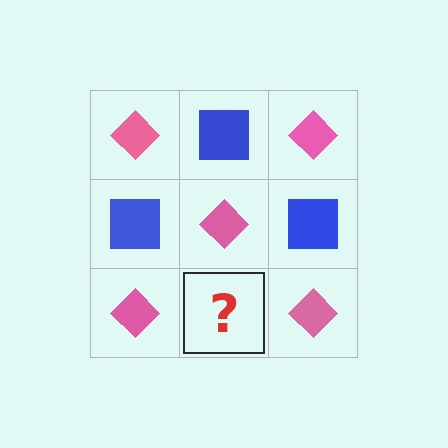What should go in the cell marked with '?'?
The missing cell should contain a blue square.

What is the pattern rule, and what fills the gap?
The rule is that it alternates pink diamond and blue square in a checkerboard pattern. The gap should be filled with a blue square.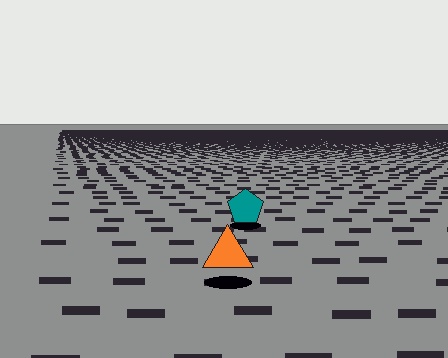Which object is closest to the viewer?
The orange triangle is closest. The texture marks near it are larger and more spread out.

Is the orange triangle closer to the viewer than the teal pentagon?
Yes. The orange triangle is closer — you can tell from the texture gradient: the ground texture is coarser near it.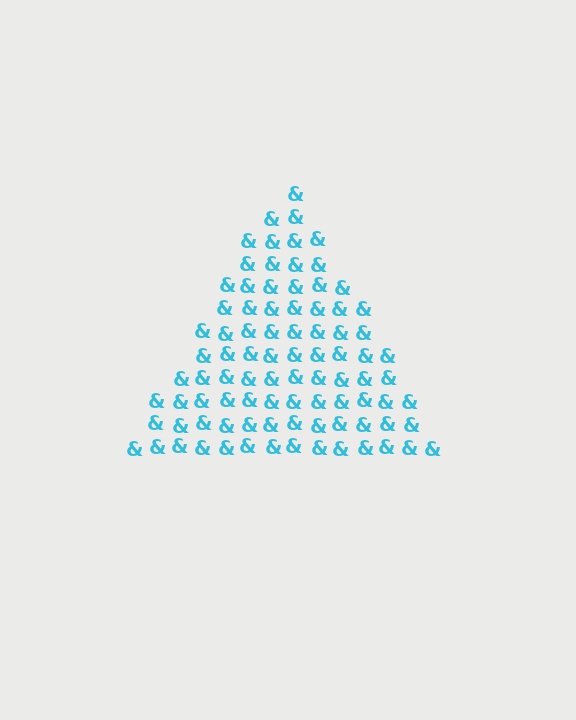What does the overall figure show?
The overall figure shows a triangle.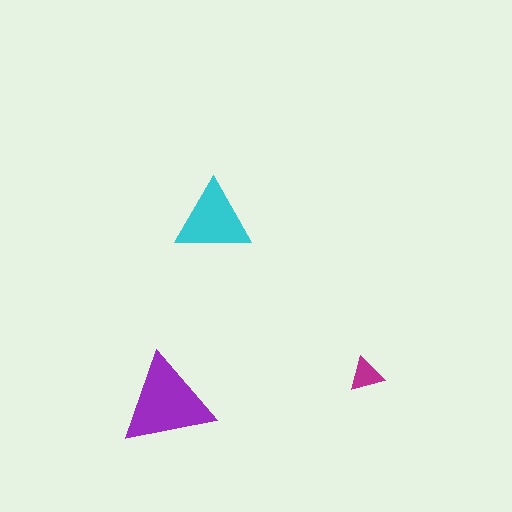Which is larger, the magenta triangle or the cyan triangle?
The cyan one.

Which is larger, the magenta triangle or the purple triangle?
The purple one.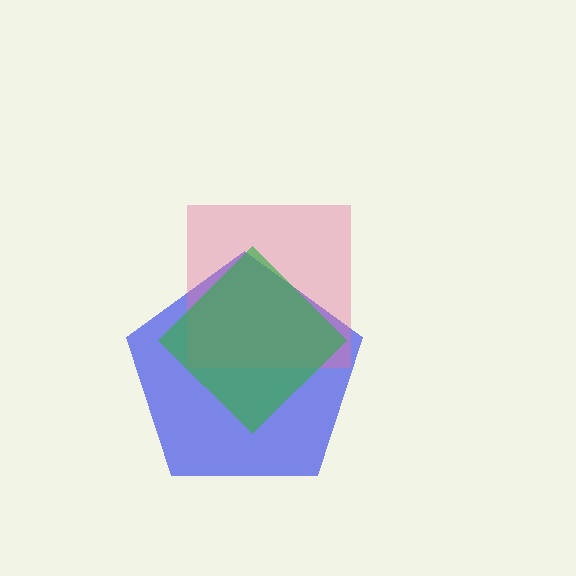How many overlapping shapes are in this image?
There are 3 overlapping shapes in the image.